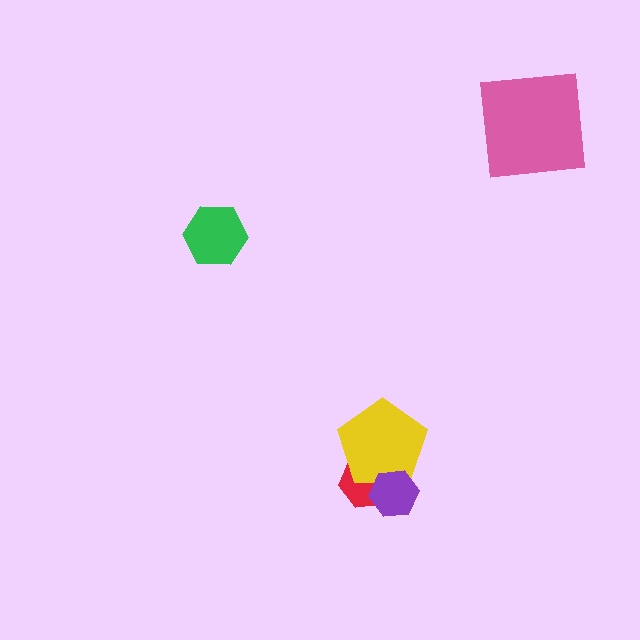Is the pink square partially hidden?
No, no other shape covers it.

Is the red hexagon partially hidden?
Yes, it is partially covered by another shape.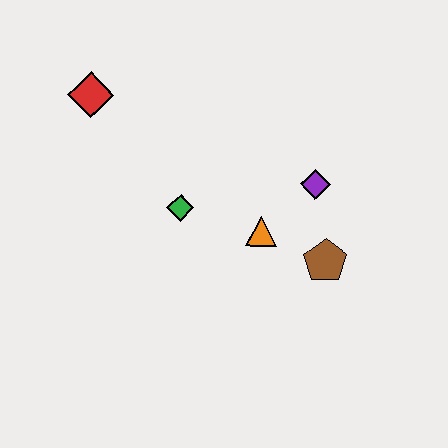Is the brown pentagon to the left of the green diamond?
No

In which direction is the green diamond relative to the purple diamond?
The green diamond is to the left of the purple diamond.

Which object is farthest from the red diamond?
The brown pentagon is farthest from the red diamond.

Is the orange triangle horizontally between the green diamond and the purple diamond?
Yes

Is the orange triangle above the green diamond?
No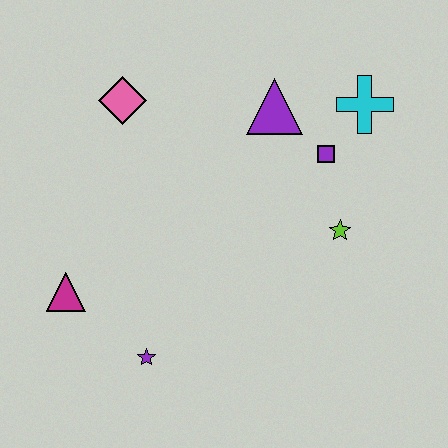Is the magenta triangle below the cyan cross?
Yes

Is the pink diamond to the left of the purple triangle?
Yes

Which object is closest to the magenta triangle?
The purple star is closest to the magenta triangle.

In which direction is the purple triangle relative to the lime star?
The purple triangle is above the lime star.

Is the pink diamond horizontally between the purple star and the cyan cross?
No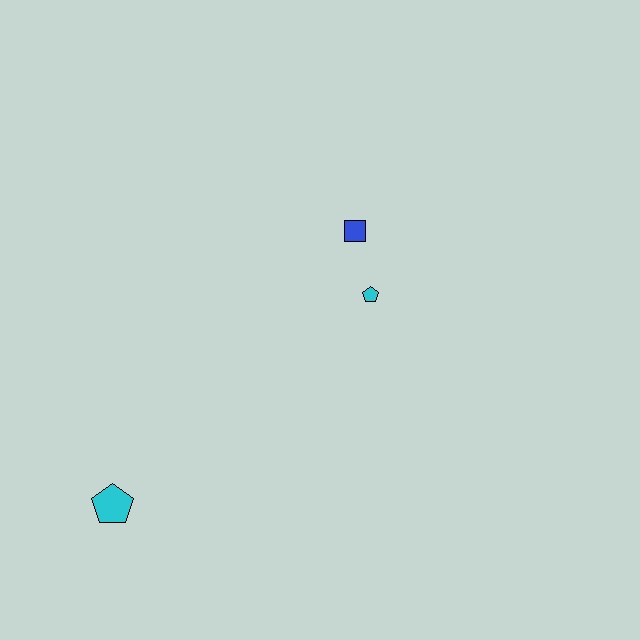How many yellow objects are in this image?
There are no yellow objects.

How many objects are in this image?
There are 3 objects.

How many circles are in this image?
There are no circles.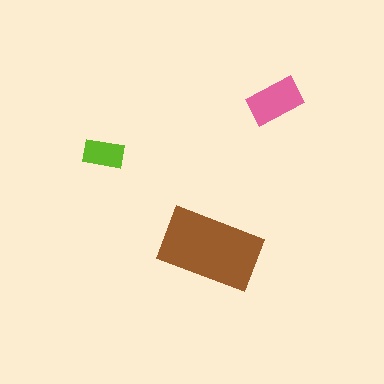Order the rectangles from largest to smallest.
the brown one, the pink one, the lime one.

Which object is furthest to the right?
The pink rectangle is rightmost.